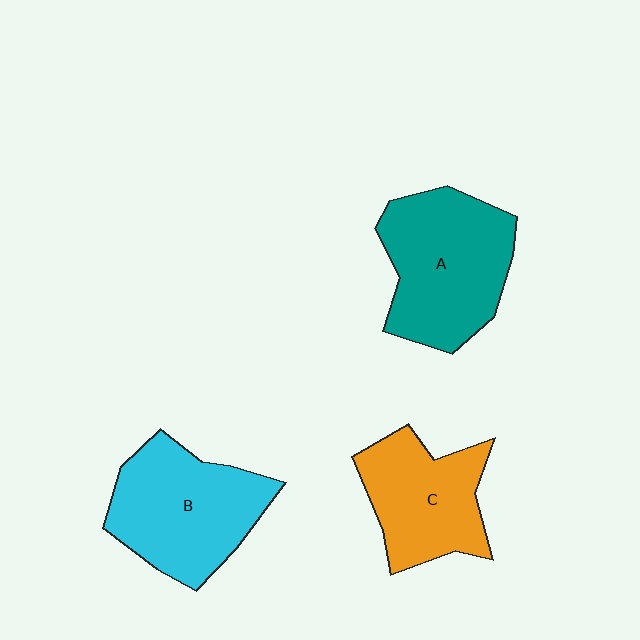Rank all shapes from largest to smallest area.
From largest to smallest: A (teal), B (cyan), C (orange).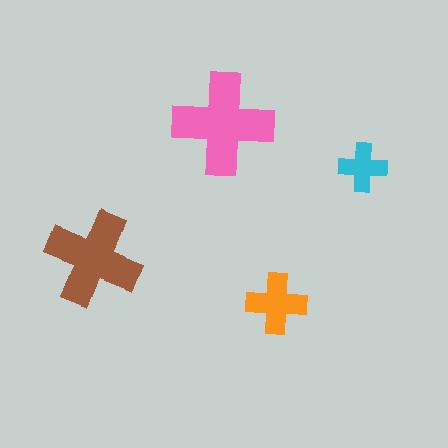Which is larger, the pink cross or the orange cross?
The pink one.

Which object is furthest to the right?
The cyan cross is rightmost.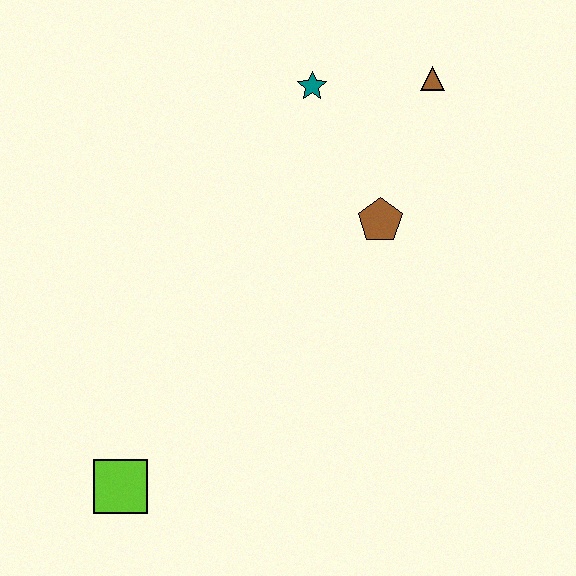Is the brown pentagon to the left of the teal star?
No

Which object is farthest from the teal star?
The lime square is farthest from the teal star.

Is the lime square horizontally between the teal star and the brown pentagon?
No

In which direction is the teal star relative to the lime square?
The teal star is above the lime square.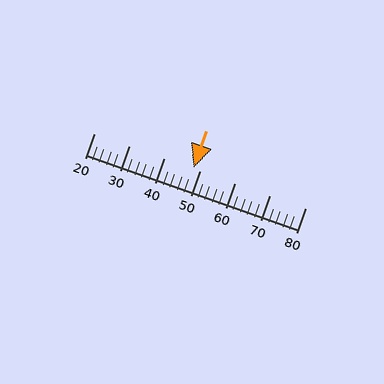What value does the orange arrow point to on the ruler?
The orange arrow points to approximately 48.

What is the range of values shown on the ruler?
The ruler shows values from 20 to 80.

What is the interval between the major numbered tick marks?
The major tick marks are spaced 10 units apart.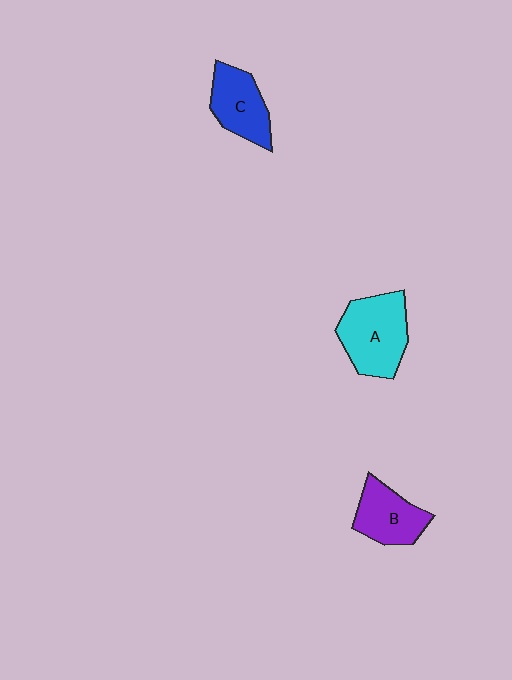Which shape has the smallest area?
Shape B (purple).